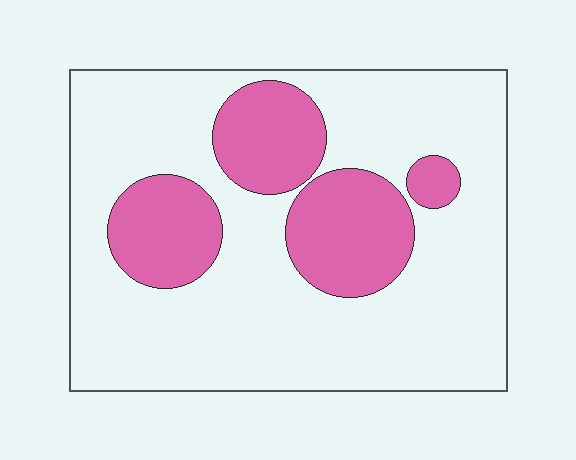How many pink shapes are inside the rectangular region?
4.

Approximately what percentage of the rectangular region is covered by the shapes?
Approximately 25%.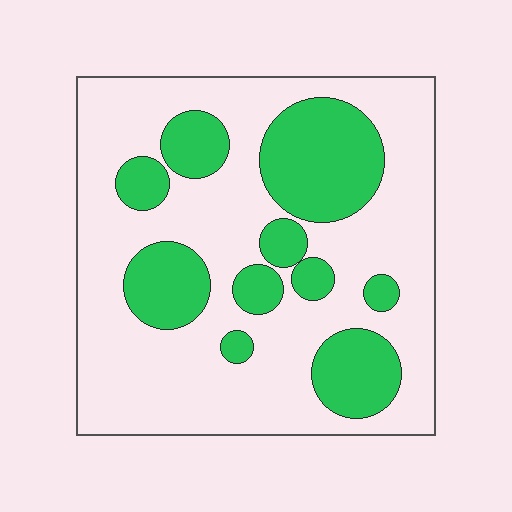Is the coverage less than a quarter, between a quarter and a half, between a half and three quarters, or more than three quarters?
Between a quarter and a half.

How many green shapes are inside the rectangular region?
10.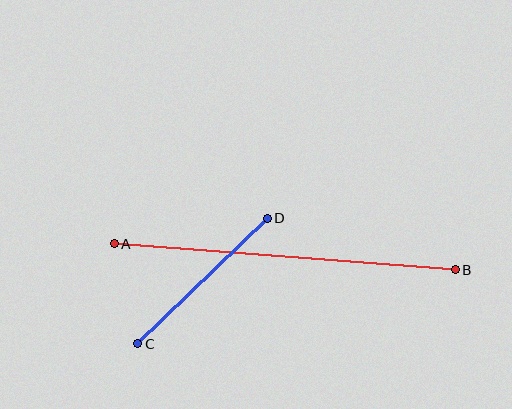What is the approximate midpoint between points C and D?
The midpoint is at approximately (203, 281) pixels.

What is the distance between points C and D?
The distance is approximately 180 pixels.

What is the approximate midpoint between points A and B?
The midpoint is at approximately (285, 257) pixels.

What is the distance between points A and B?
The distance is approximately 342 pixels.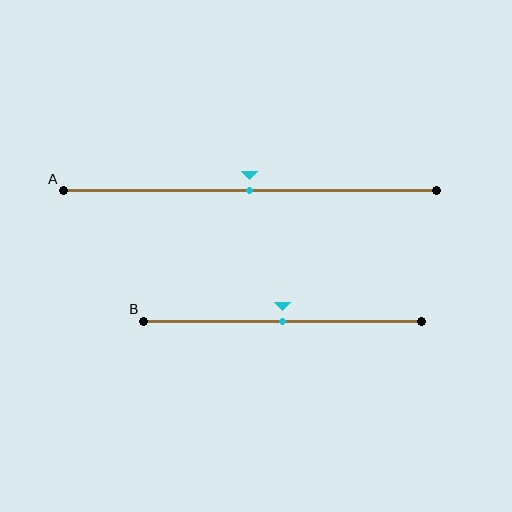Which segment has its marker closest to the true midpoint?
Segment A has its marker closest to the true midpoint.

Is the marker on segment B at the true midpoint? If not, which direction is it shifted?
Yes, the marker on segment B is at the true midpoint.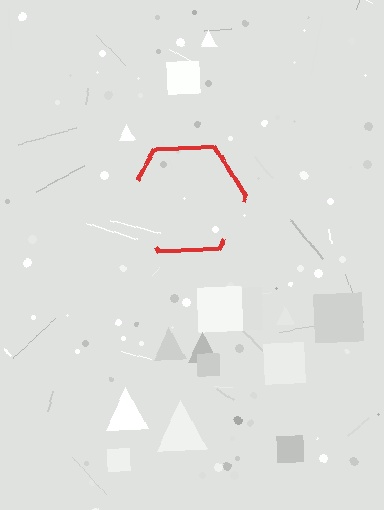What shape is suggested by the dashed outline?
The dashed outline suggests a hexagon.